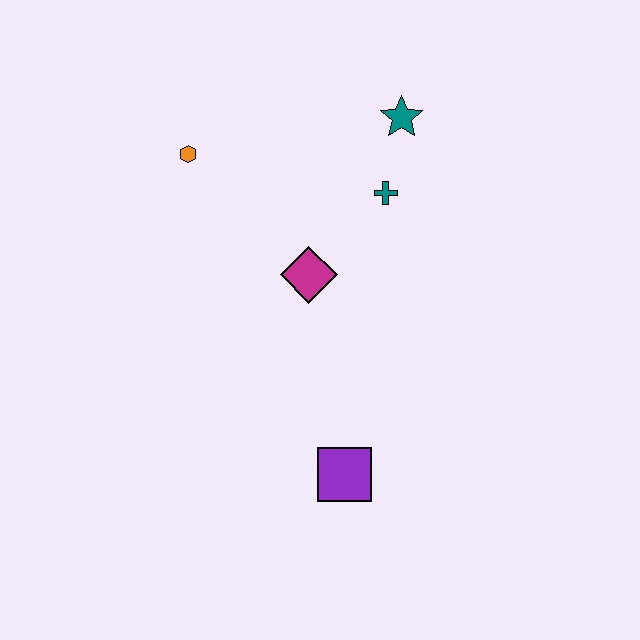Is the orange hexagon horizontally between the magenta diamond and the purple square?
No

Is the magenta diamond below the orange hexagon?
Yes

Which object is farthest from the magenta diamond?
The purple square is farthest from the magenta diamond.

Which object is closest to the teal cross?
The teal star is closest to the teal cross.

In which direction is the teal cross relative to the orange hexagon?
The teal cross is to the right of the orange hexagon.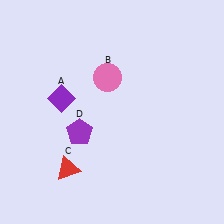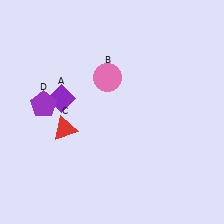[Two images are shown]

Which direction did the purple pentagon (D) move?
The purple pentagon (D) moved left.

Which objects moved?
The objects that moved are: the red triangle (C), the purple pentagon (D).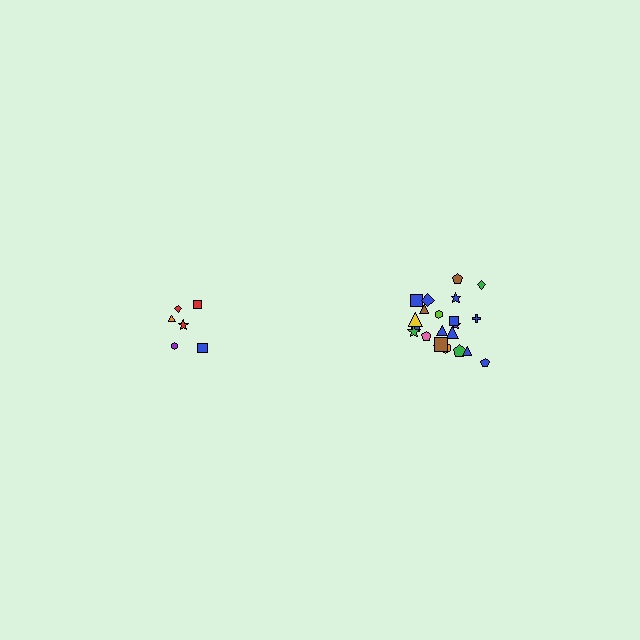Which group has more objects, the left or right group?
The right group.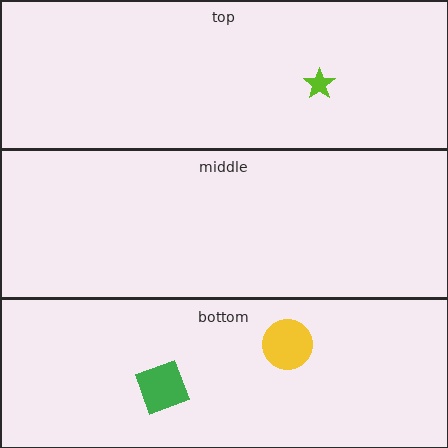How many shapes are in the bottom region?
2.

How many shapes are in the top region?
1.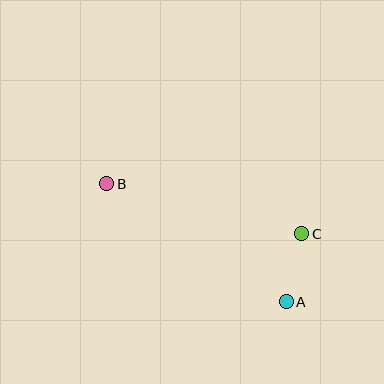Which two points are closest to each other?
Points A and C are closest to each other.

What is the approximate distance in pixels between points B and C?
The distance between B and C is approximately 201 pixels.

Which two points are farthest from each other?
Points A and B are farthest from each other.